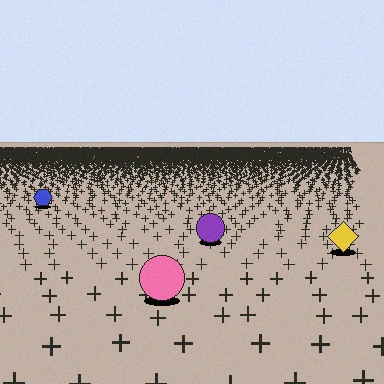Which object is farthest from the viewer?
The blue hexagon is farthest from the viewer. It appears smaller and the ground texture around it is denser.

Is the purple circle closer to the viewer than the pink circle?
No. The pink circle is closer — you can tell from the texture gradient: the ground texture is coarser near it.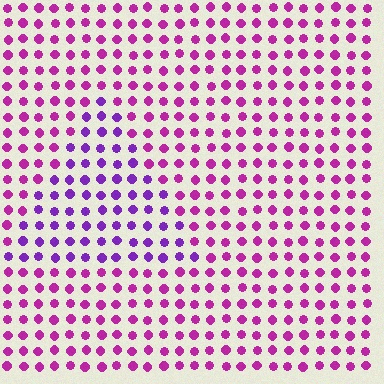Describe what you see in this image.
The image is filled with small magenta elements in a uniform arrangement. A triangle-shaped region is visible where the elements are tinted to a slightly different hue, forming a subtle color boundary.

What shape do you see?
I see a triangle.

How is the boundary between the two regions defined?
The boundary is defined purely by a slight shift in hue (about 34 degrees). Spacing, size, and orientation are identical on both sides.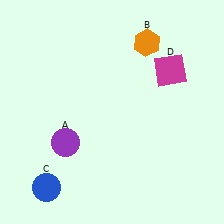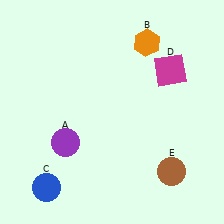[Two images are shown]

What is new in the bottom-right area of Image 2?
A brown circle (E) was added in the bottom-right area of Image 2.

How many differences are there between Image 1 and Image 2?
There is 1 difference between the two images.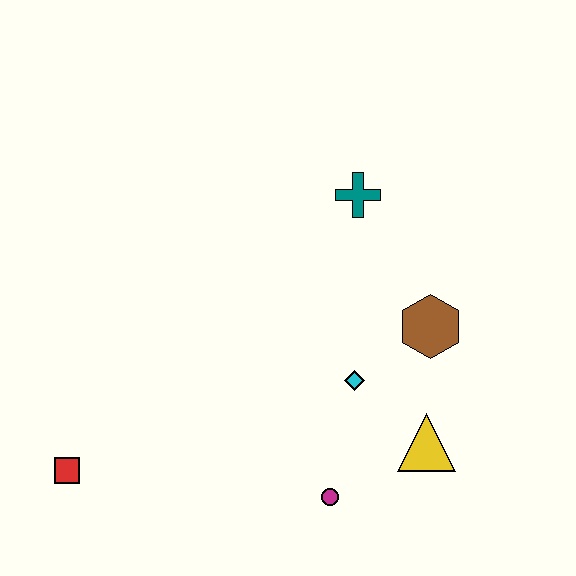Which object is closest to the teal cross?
The brown hexagon is closest to the teal cross.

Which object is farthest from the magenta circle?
The teal cross is farthest from the magenta circle.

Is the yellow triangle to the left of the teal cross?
No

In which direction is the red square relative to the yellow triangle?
The red square is to the left of the yellow triangle.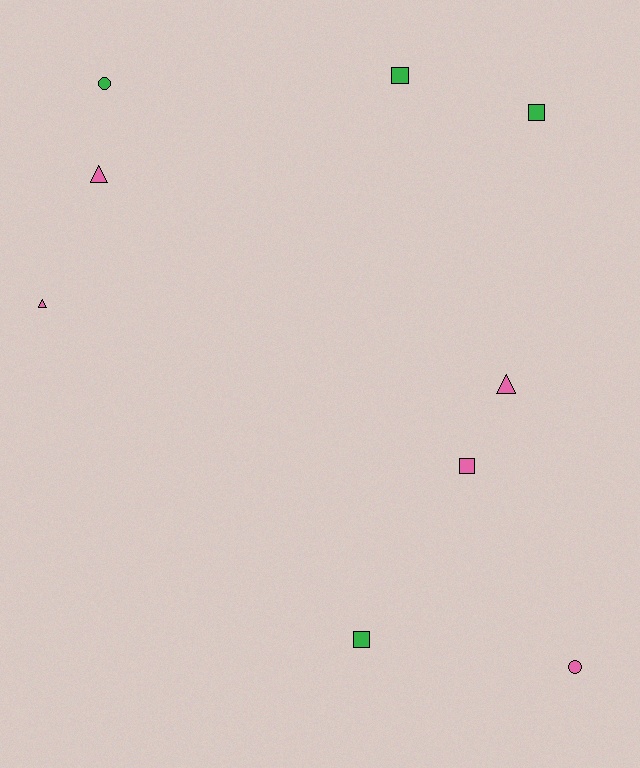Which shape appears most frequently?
Square, with 4 objects.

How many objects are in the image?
There are 9 objects.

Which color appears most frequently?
Pink, with 5 objects.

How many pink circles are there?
There is 1 pink circle.